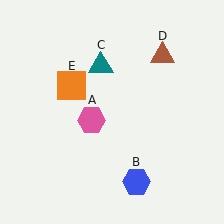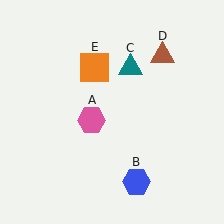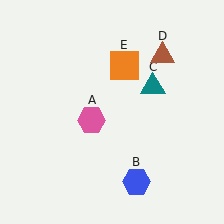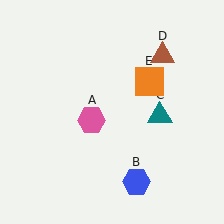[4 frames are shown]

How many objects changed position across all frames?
2 objects changed position: teal triangle (object C), orange square (object E).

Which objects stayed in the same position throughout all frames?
Pink hexagon (object A) and blue hexagon (object B) and brown triangle (object D) remained stationary.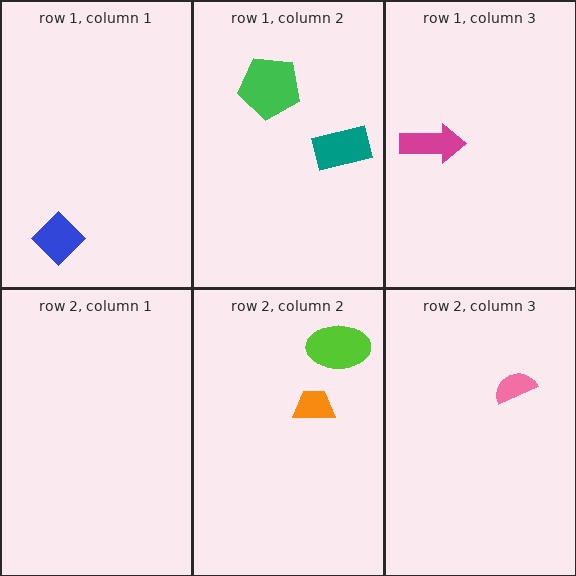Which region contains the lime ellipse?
The row 2, column 2 region.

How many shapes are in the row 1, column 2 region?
2.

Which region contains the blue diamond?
The row 1, column 1 region.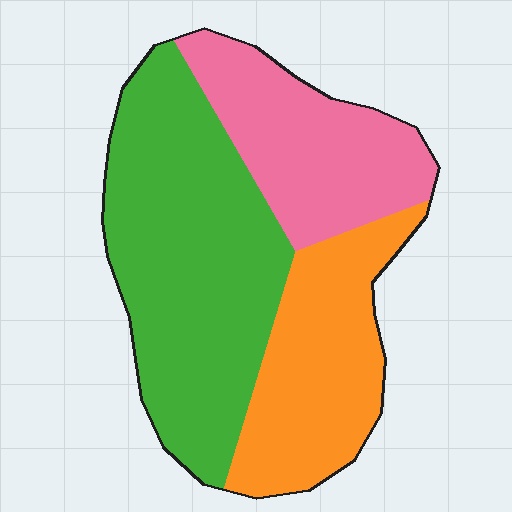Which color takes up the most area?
Green, at roughly 45%.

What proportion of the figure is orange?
Orange takes up about one quarter (1/4) of the figure.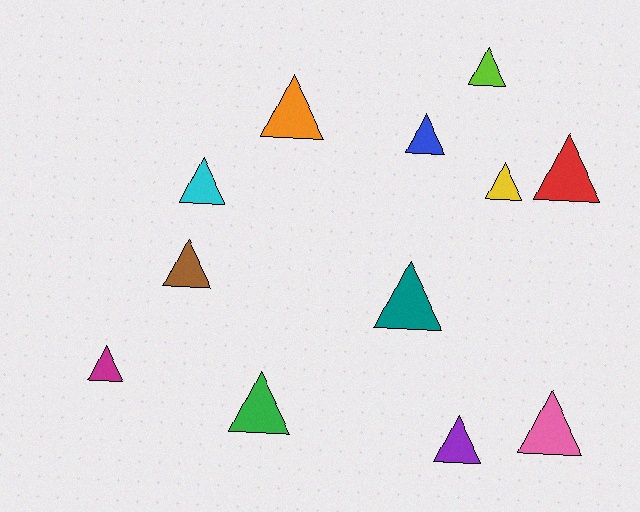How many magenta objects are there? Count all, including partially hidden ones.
There is 1 magenta object.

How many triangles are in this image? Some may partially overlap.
There are 12 triangles.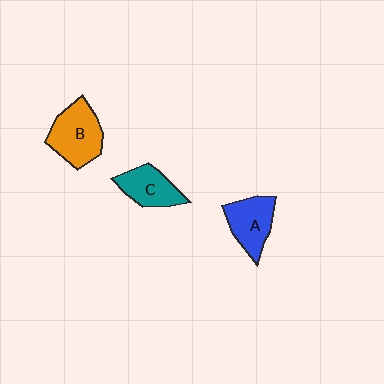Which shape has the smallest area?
Shape C (teal).